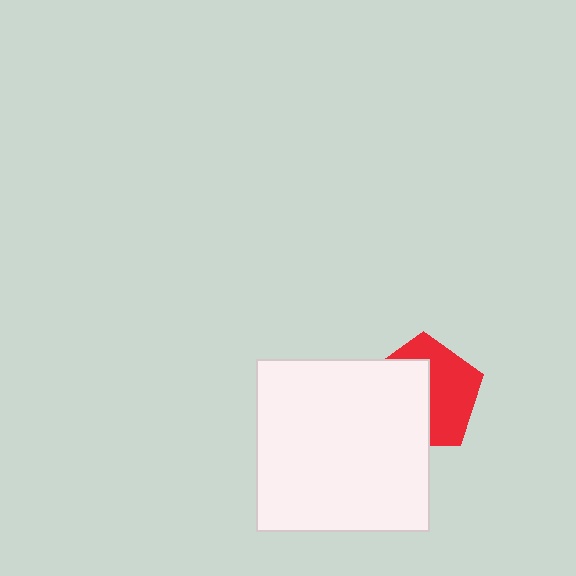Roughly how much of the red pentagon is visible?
About half of it is visible (roughly 51%).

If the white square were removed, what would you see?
You would see the complete red pentagon.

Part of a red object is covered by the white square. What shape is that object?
It is a pentagon.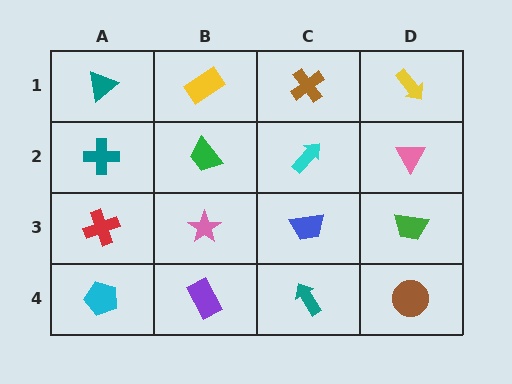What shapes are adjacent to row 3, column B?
A green trapezoid (row 2, column B), a purple rectangle (row 4, column B), a red cross (row 3, column A), a blue trapezoid (row 3, column C).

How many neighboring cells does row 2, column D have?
3.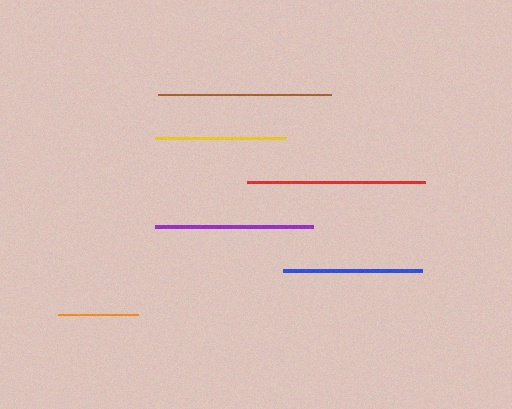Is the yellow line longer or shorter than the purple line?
The purple line is longer than the yellow line.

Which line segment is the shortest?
The orange line is the shortest at approximately 80 pixels.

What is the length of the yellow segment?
The yellow segment is approximately 130 pixels long.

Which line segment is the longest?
The red line is the longest at approximately 178 pixels.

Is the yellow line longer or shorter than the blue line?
The blue line is longer than the yellow line.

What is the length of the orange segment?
The orange segment is approximately 80 pixels long.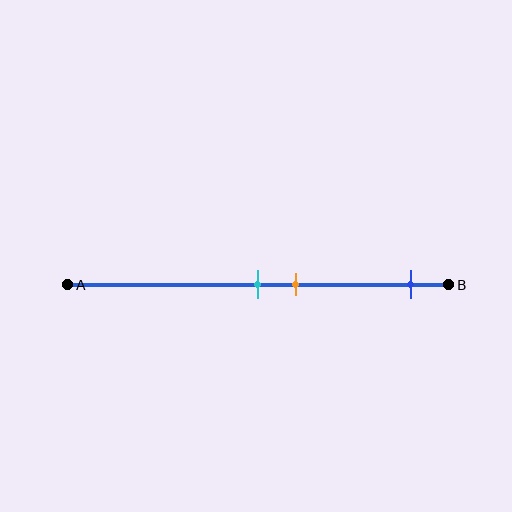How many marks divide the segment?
There are 3 marks dividing the segment.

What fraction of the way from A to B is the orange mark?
The orange mark is approximately 60% (0.6) of the way from A to B.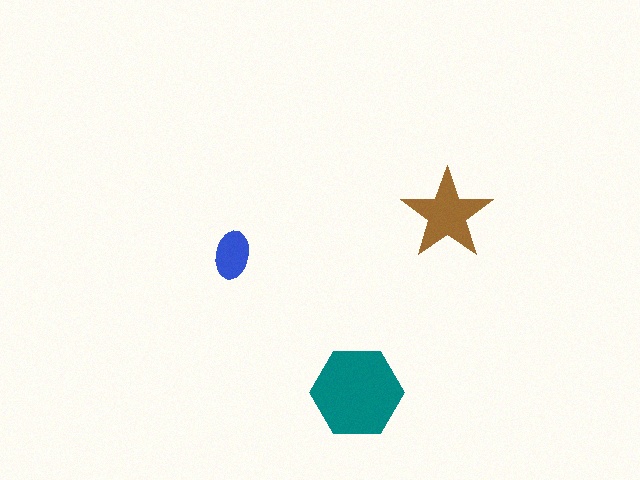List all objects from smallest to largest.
The blue ellipse, the brown star, the teal hexagon.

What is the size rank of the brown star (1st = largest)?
2nd.